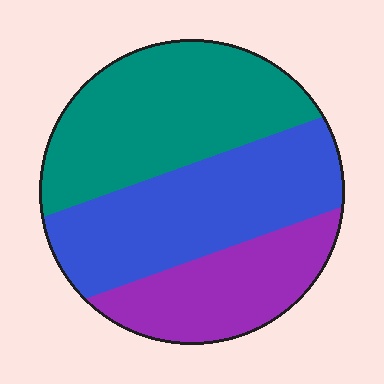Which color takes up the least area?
Purple, at roughly 25%.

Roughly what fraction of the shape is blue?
Blue takes up about three eighths (3/8) of the shape.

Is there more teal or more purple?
Teal.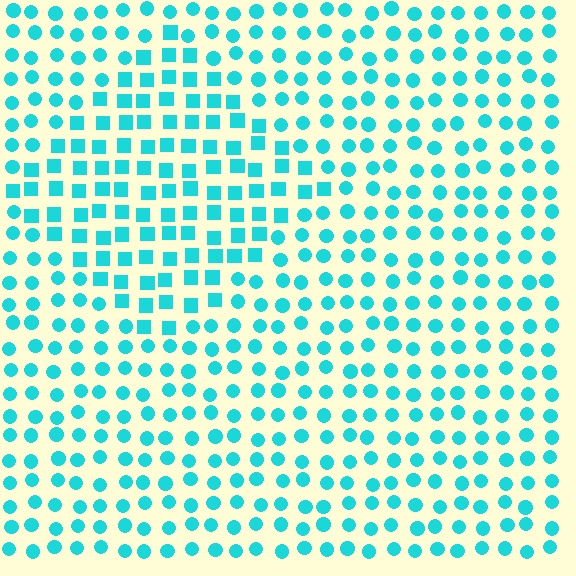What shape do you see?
I see a diamond.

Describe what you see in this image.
The image is filled with small cyan elements arranged in a uniform grid. A diamond-shaped region contains squares, while the surrounding area contains circles. The boundary is defined purely by the change in element shape.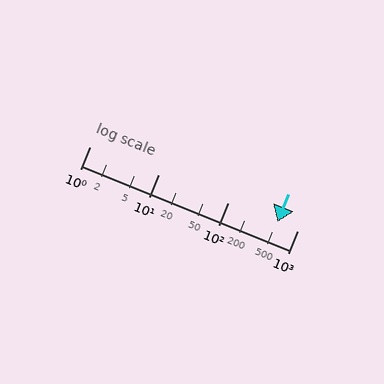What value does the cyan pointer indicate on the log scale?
The pointer indicates approximately 520.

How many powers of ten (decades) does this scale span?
The scale spans 3 decades, from 1 to 1000.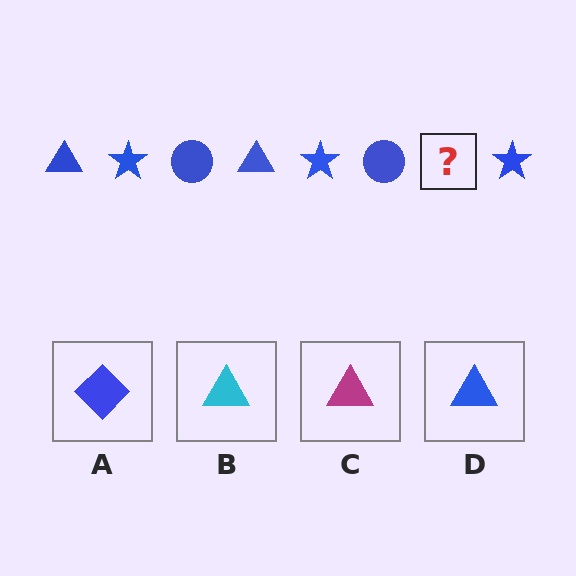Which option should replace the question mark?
Option D.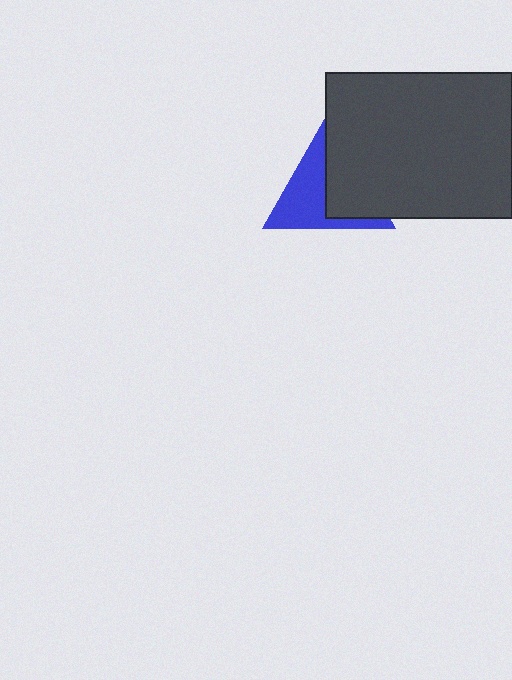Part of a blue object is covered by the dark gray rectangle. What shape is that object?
It is a triangle.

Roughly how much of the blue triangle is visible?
About half of it is visible (roughly 54%).